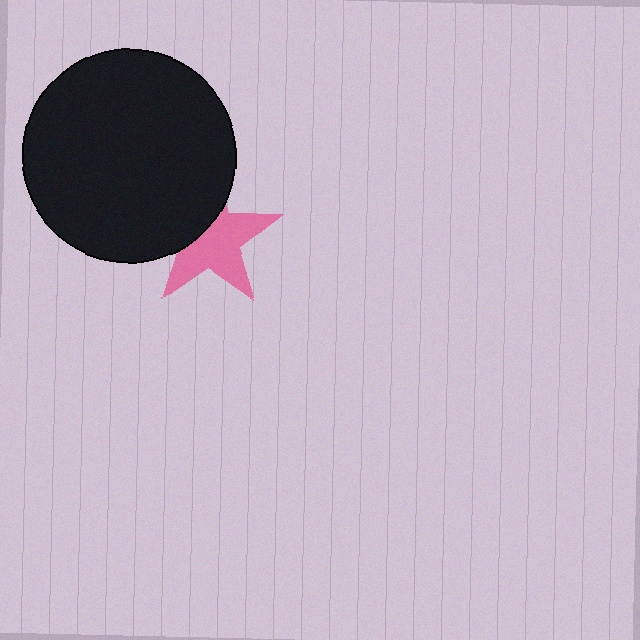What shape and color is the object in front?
The object in front is a black circle.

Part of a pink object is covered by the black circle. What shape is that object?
It is a star.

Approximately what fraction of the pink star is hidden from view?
Roughly 37% of the pink star is hidden behind the black circle.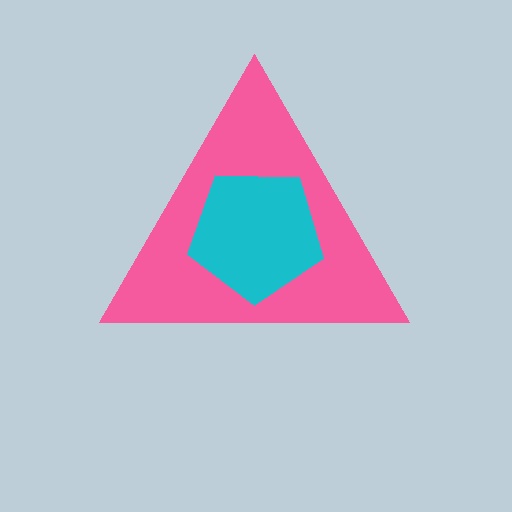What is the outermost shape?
The pink triangle.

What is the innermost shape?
The cyan pentagon.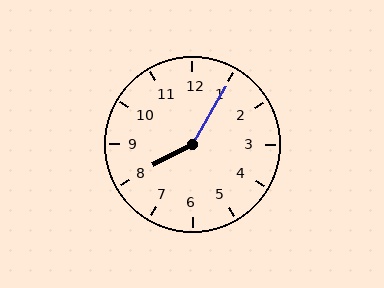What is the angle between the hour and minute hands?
Approximately 148 degrees.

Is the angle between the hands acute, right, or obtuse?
It is obtuse.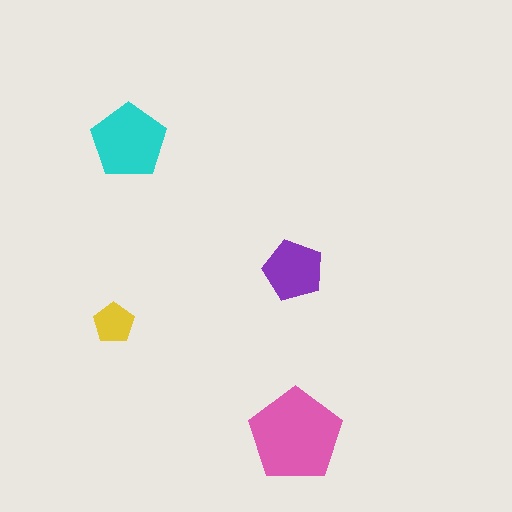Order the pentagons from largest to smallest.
the pink one, the cyan one, the purple one, the yellow one.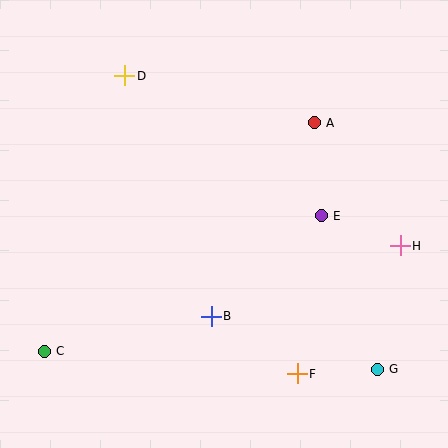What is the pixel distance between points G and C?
The distance between G and C is 333 pixels.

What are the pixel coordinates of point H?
Point H is at (400, 246).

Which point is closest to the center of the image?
Point B at (211, 316) is closest to the center.